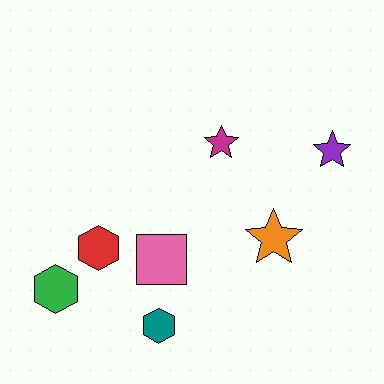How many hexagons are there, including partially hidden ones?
There are 3 hexagons.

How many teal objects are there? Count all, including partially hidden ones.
There is 1 teal object.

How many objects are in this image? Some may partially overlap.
There are 7 objects.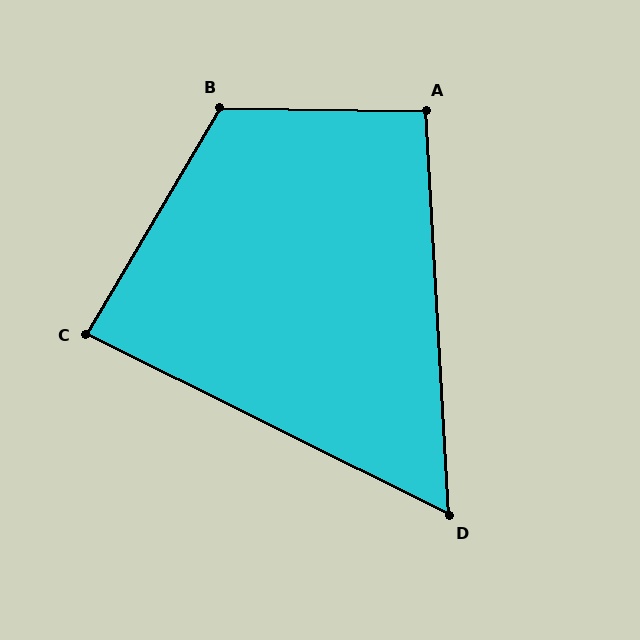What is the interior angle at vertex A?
Approximately 94 degrees (approximately right).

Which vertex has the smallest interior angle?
D, at approximately 60 degrees.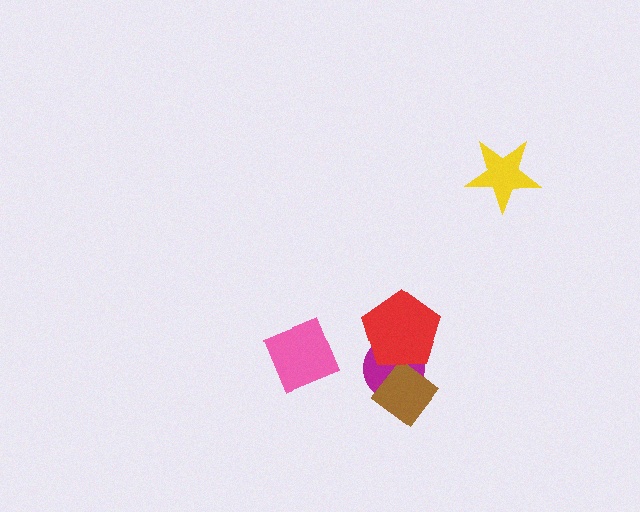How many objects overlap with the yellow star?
0 objects overlap with the yellow star.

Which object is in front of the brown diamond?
The red pentagon is in front of the brown diamond.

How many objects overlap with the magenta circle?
2 objects overlap with the magenta circle.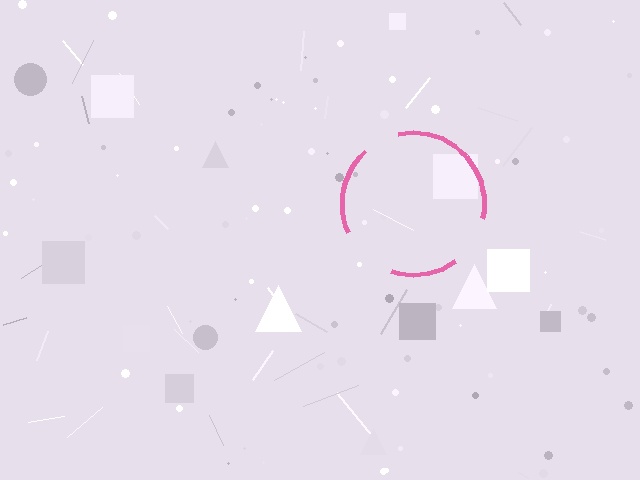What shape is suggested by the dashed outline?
The dashed outline suggests a circle.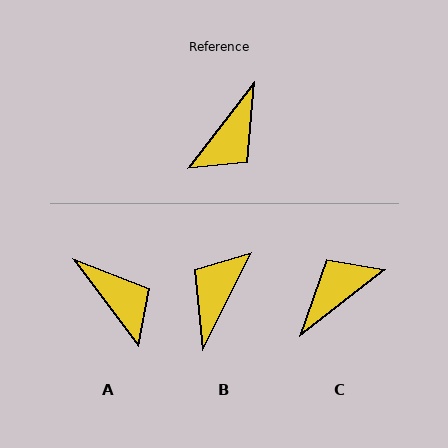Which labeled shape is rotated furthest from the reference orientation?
B, about 169 degrees away.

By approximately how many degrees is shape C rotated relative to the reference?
Approximately 166 degrees counter-clockwise.